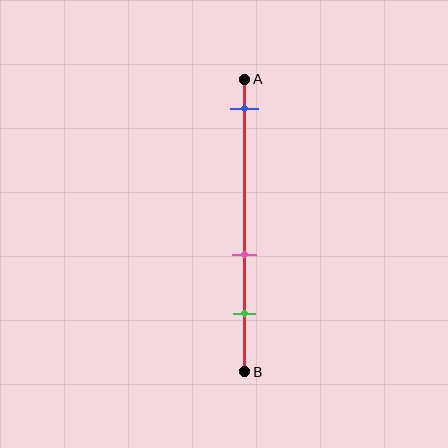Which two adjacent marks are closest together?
The pink and green marks are the closest adjacent pair.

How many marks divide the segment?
There are 3 marks dividing the segment.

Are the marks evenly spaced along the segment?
No, the marks are not evenly spaced.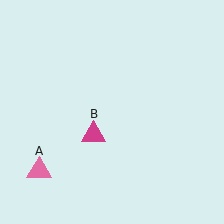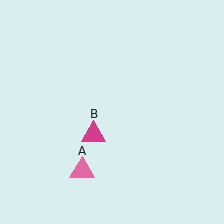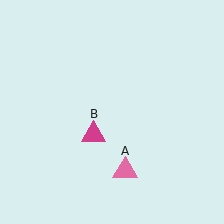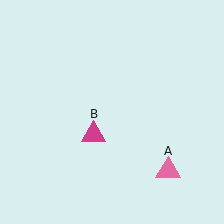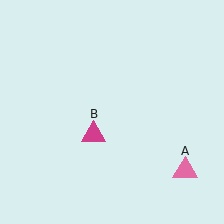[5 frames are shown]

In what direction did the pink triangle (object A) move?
The pink triangle (object A) moved right.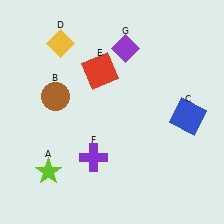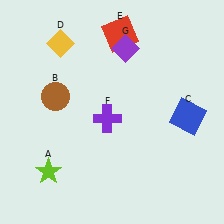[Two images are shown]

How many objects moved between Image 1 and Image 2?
2 objects moved between the two images.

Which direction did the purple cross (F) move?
The purple cross (F) moved up.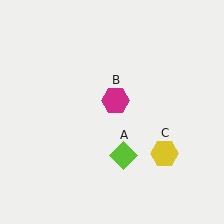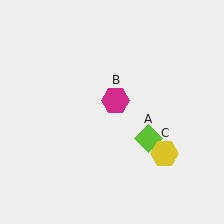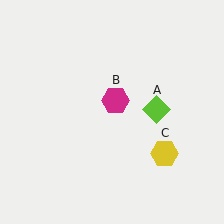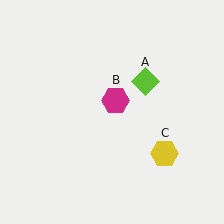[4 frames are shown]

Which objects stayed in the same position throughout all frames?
Magenta hexagon (object B) and yellow hexagon (object C) remained stationary.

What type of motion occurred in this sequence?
The lime diamond (object A) rotated counterclockwise around the center of the scene.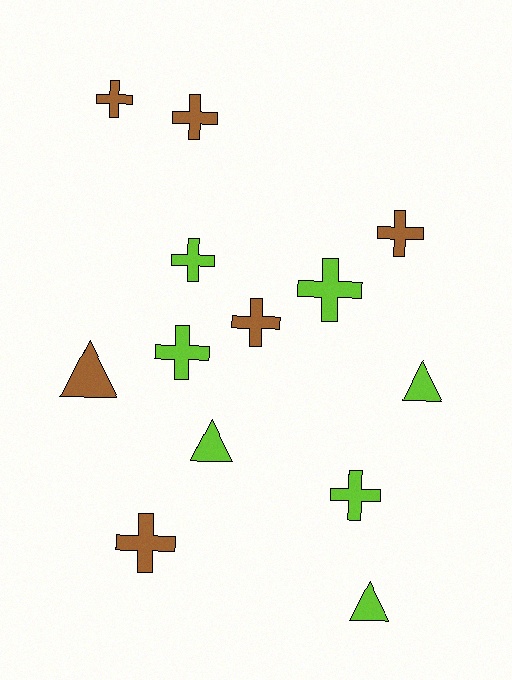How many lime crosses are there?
There are 4 lime crosses.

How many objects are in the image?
There are 13 objects.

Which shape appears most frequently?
Cross, with 9 objects.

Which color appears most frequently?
Lime, with 7 objects.